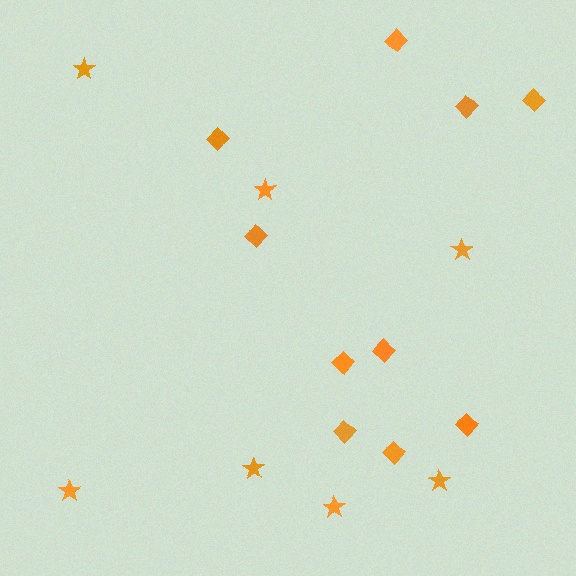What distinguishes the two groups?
There are 2 groups: one group of diamonds (10) and one group of stars (7).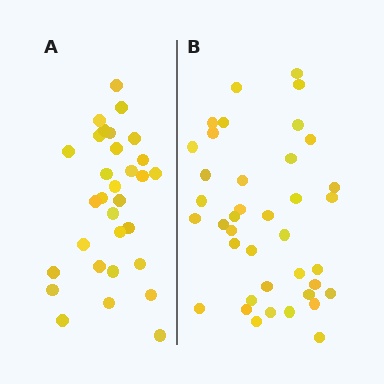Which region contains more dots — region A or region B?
Region B (the right region) has more dots.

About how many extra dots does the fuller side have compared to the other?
Region B has roughly 8 or so more dots than region A.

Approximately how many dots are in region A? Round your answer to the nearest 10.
About 30 dots. (The exact count is 31, which rounds to 30.)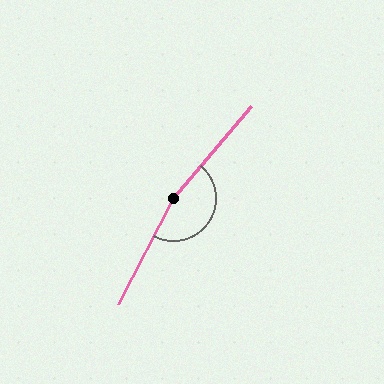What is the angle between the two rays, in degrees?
Approximately 167 degrees.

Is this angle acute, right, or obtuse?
It is obtuse.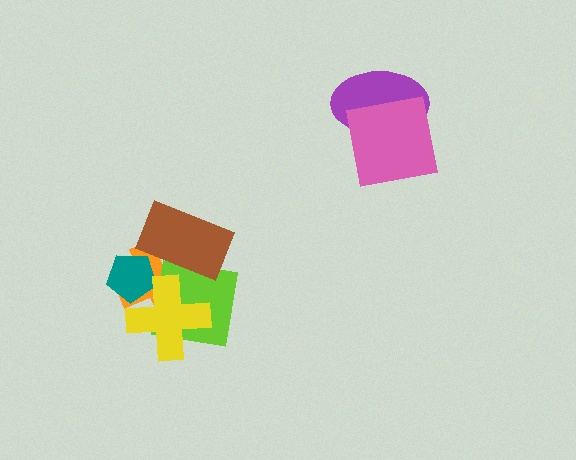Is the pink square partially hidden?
No, no other shape covers it.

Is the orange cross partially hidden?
Yes, it is partially covered by another shape.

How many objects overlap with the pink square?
1 object overlaps with the pink square.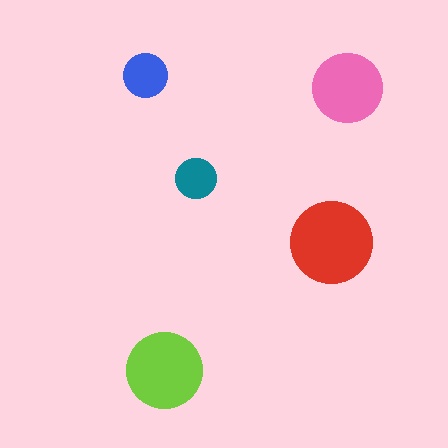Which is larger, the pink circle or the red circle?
The red one.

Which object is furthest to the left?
The blue circle is leftmost.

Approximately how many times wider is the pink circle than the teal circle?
About 1.5 times wider.